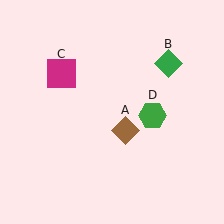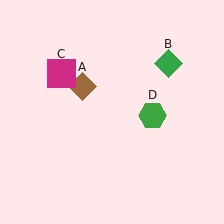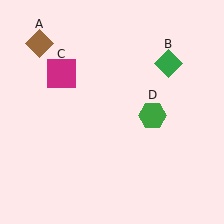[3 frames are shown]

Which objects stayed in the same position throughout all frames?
Green diamond (object B) and magenta square (object C) and green hexagon (object D) remained stationary.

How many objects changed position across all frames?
1 object changed position: brown diamond (object A).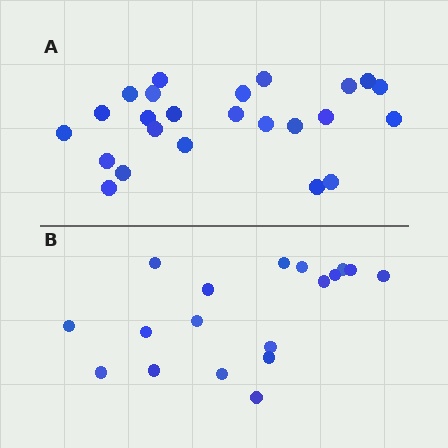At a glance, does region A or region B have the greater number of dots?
Region A (the top region) has more dots.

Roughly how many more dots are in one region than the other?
Region A has about 6 more dots than region B.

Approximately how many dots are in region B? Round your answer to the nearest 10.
About 20 dots. (The exact count is 18, which rounds to 20.)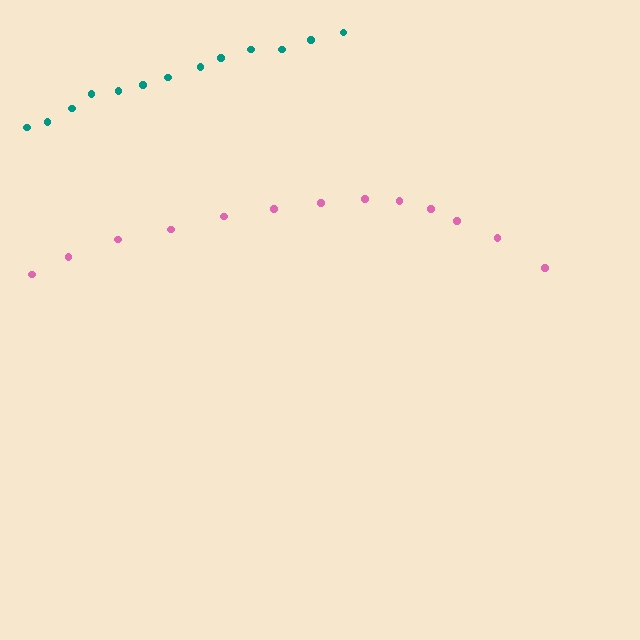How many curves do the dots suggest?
There are 2 distinct paths.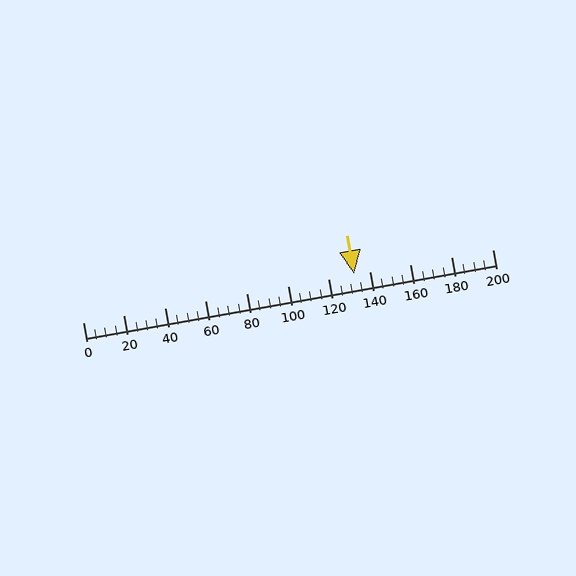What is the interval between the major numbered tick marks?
The major tick marks are spaced 20 units apart.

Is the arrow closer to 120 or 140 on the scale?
The arrow is closer to 140.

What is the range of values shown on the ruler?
The ruler shows values from 0 to 200.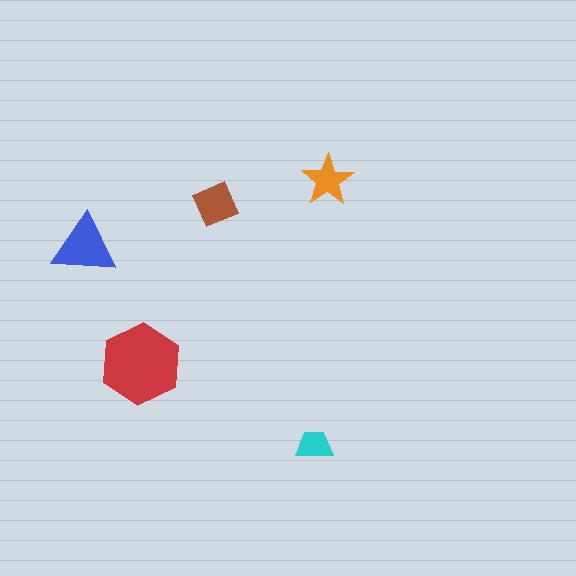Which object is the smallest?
The cyan trapezoid.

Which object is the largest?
The red hexagon.